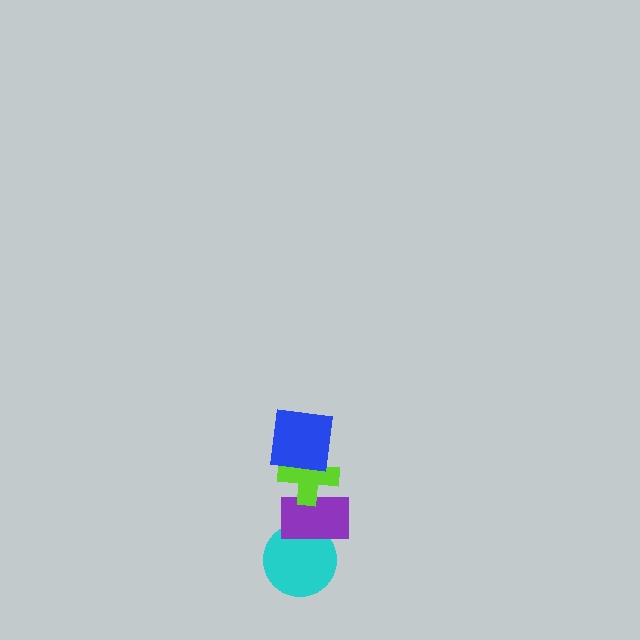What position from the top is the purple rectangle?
The purple rectangle is 3rd from the top.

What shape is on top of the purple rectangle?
The lime cross is on top of the purple rectangle.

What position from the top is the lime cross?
The lime cross is 2nd from the top.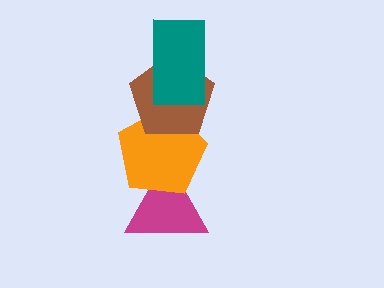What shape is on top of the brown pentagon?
The teal rectangle is on top of the brown pentagon.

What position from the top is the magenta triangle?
The magenta triangle is 4th from the top.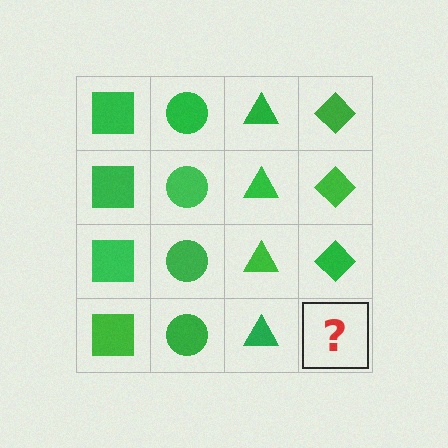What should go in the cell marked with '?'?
The missing cell should contain a green diamond.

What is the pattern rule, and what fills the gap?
The rule is that each column has a consistent shape. The gap should be filled with a green diamond.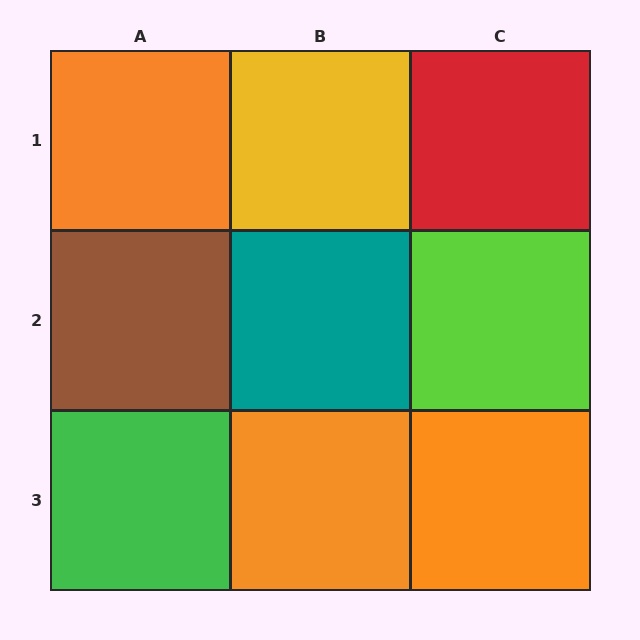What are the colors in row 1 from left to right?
Orange, yellow, red.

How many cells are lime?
1 cell is lime.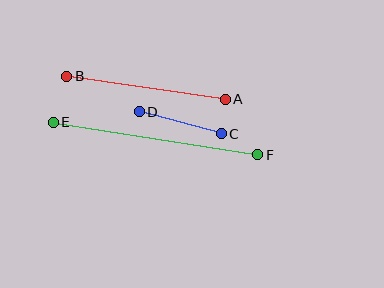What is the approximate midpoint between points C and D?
The midpoint is at approximately (180, 123) pixels.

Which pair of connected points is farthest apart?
Points E and F are farthest apart.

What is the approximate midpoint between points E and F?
The midpoint is at approximately (156, 139) pixels.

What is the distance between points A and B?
The distance is approximately 160 pixels.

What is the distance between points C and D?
The distance is approximately 85 pixels.